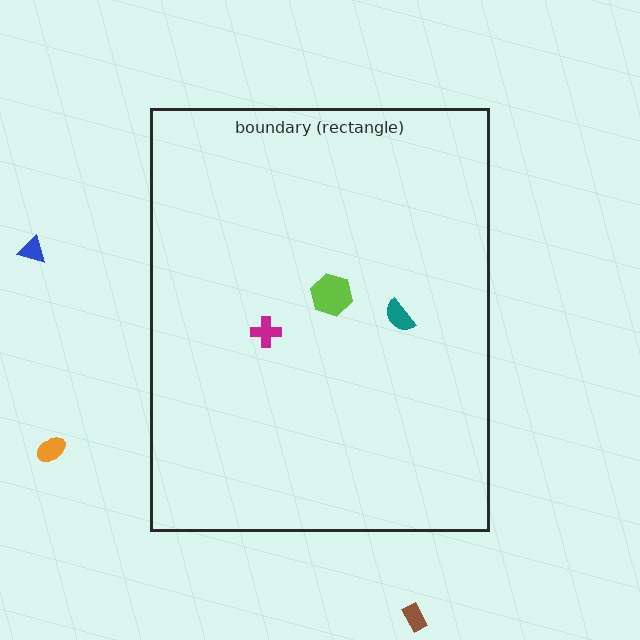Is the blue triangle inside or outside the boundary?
Outside.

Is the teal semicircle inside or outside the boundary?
Inside.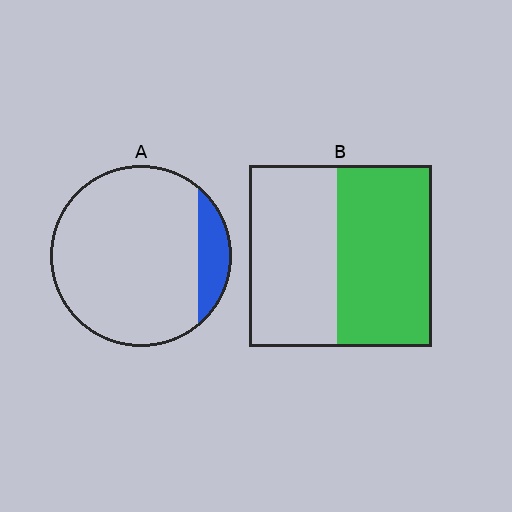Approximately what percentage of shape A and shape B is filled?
A is approximately 15% and B is approximately 50%.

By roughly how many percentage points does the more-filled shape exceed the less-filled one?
By roughly 40 percentage points (B over A).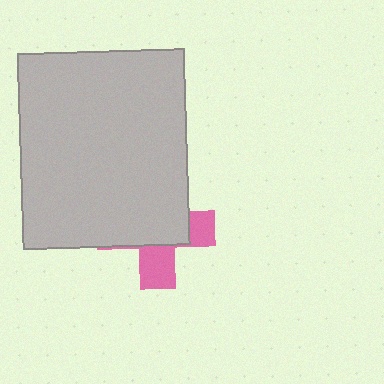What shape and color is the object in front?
The object in front is a light gray rectangle.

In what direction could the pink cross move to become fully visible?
The pink cross could move down. That would shift it out from behind the light gray rectangle entirely.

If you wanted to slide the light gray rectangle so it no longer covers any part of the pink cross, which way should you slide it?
Slide it up — that is the most direct way to separate the two shapes.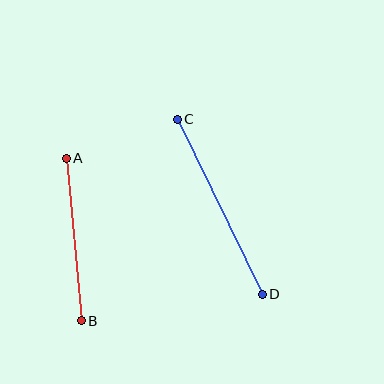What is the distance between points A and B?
The distance is approximately 163 pixels.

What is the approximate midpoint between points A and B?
The midpoint is at approximately (74, 239) pixels.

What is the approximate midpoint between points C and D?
The midpoint is at approximately (220, 207) pixels.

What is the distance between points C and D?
The distance is approximately 194 pixels.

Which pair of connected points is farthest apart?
Points C and D are farthest apart.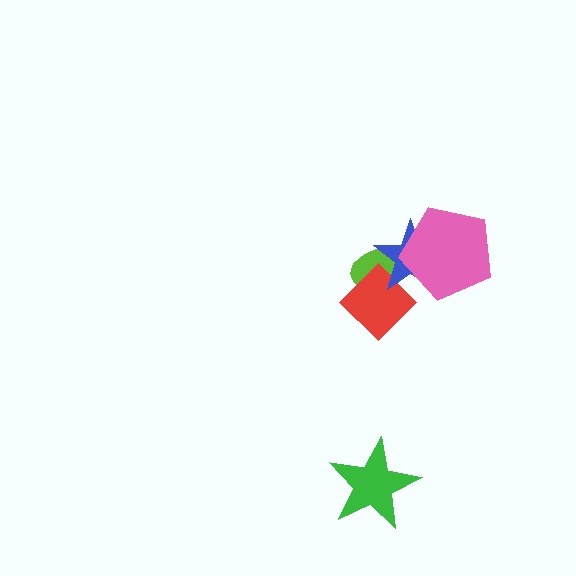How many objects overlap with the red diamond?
2 objects overlap with the red diamond.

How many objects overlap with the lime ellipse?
3 objects overlap with the lime ellipse.